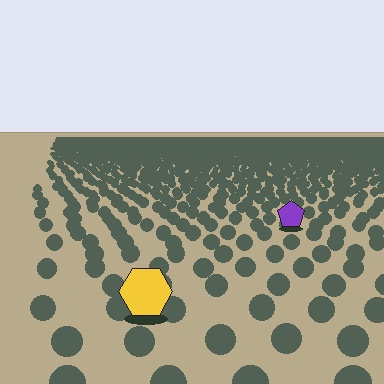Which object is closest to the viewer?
The yellow hexagon is closest. The texture marks near it are larger and more spread out.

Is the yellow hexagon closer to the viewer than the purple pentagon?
Yes. The yellow hexagon is closer — you can tell from the texture gradient: the ground texture is coarser near it.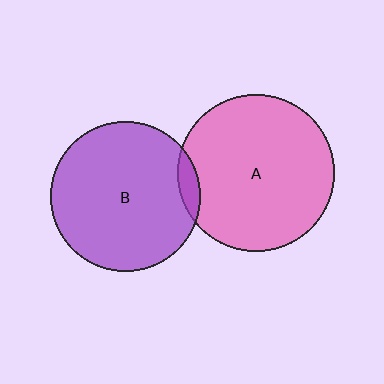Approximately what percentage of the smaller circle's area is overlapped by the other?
Approximately 5%.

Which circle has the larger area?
Circle A (pink).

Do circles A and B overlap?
Yes.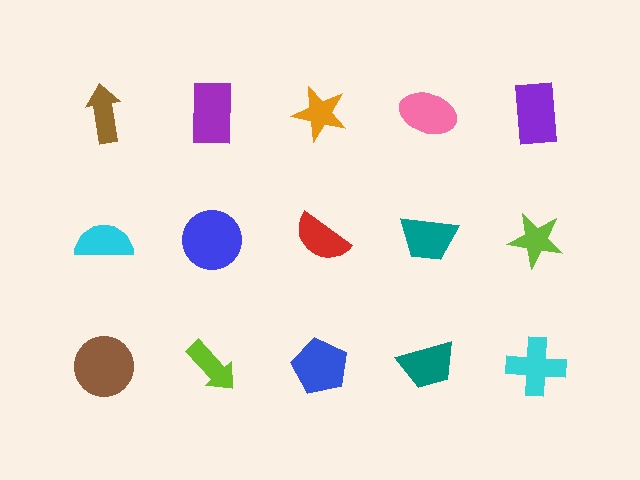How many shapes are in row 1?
5 shapes.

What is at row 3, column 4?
A teal trapezoid.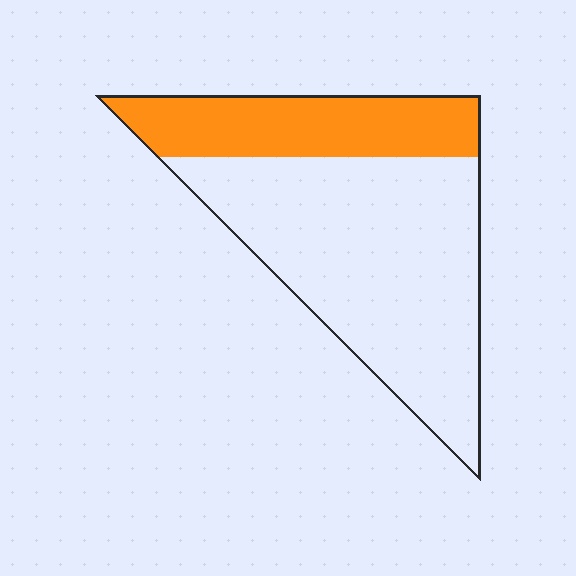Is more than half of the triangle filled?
No.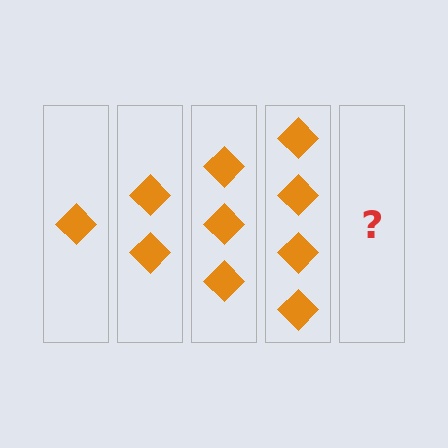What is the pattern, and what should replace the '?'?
The pattern is that each step adds one more diamond. The '?' should be 5 diamonds.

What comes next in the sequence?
The next element should be 5 diamonds.